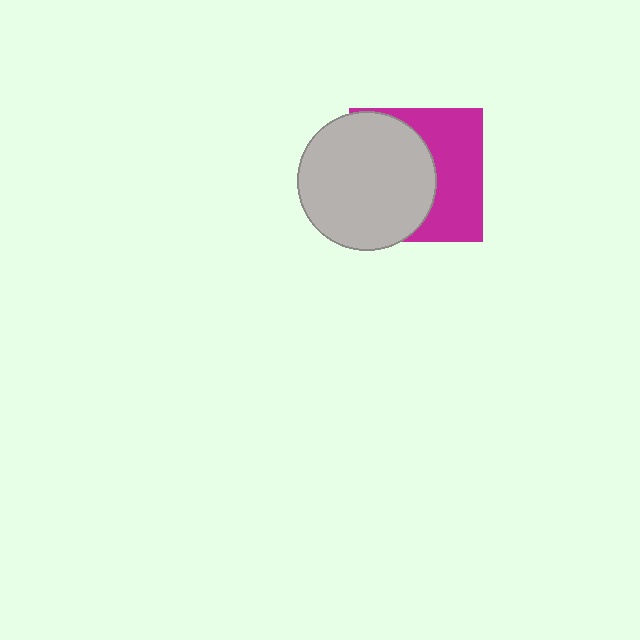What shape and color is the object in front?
The object in front is a light gray circle.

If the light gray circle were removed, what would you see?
You would see the complete magenta square.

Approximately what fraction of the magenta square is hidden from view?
Roughly 54% of the magenta square is hidden behind the light gray circle.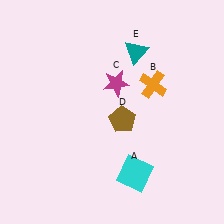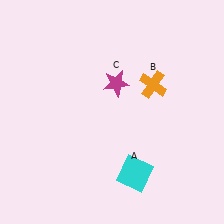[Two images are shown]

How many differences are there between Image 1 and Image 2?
There are 2 differences between the two images.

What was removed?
The brown pentagon (D), the teal triangle (E) were removed in Image 2.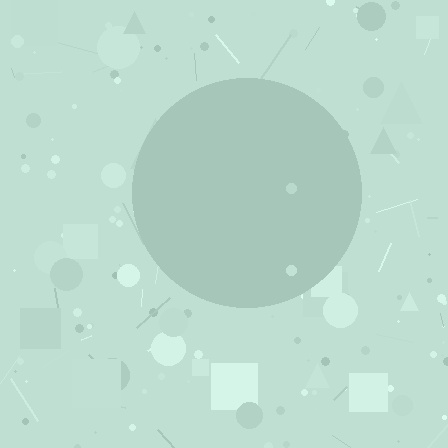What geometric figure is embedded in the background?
A circle is embedded in the background.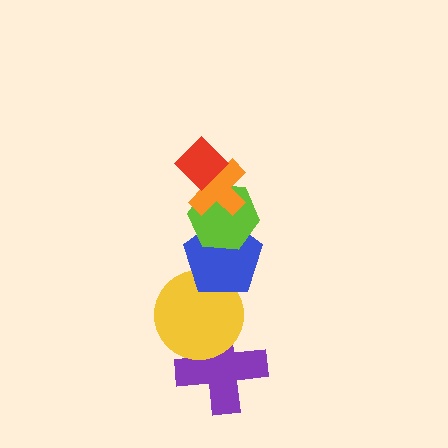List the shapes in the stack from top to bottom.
From top to bottom: the red diamond, the orange cross, the lime hexagon, the blue pentagon, the yellow circle, the purple cross.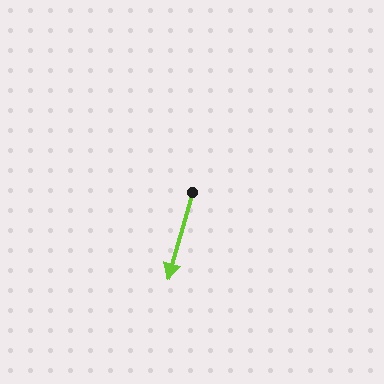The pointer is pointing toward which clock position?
Roughly 7 o'clock.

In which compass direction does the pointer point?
South.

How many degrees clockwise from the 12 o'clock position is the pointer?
Approximately 196 degrees.